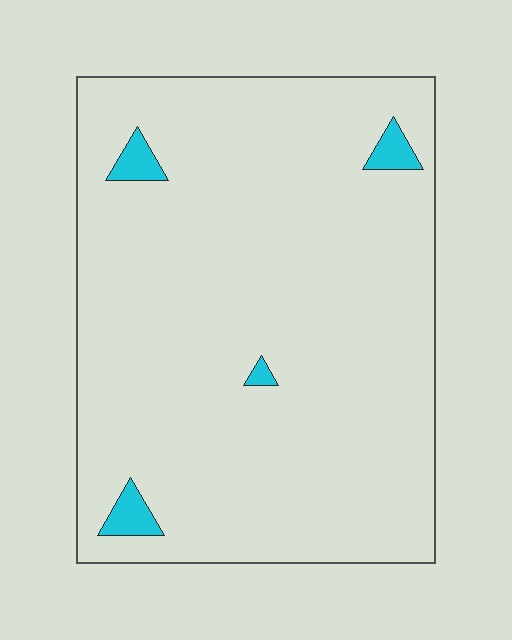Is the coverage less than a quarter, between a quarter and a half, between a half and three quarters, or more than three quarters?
Less than a quarter.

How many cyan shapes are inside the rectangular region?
4.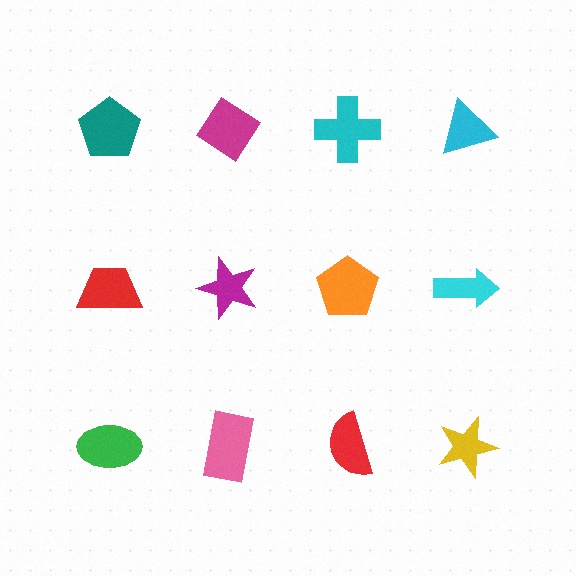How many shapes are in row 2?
4 shapes.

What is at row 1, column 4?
A cyan triangle.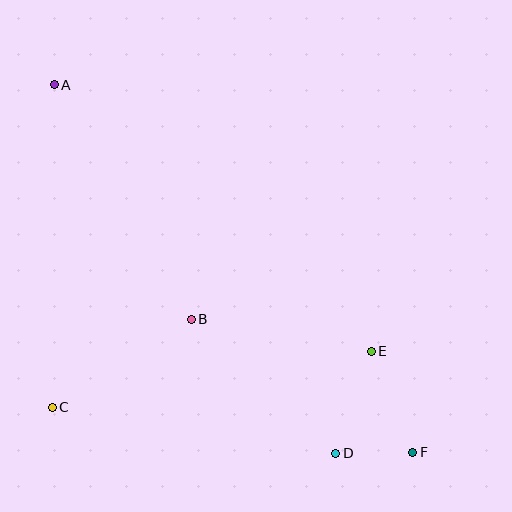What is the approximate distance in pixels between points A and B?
The distance between A and B is approximately 271 pixels.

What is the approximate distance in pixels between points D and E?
The distance between D and E is approximately 108 pixels.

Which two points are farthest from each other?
Points A and F are farthest from each other.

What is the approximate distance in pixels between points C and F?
The distance between C and F is approximately 363 pixels.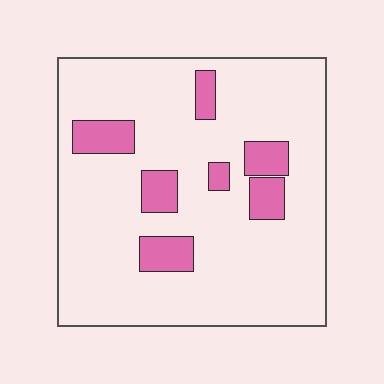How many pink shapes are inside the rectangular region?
7.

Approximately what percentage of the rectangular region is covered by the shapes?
Approximately 15%.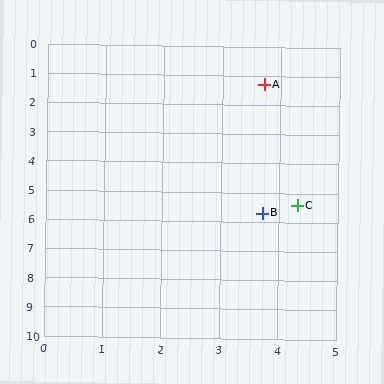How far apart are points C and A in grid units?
Points C and A are about 4.1 grid units apart.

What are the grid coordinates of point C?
Point C is at approximately (4.3, 5.4).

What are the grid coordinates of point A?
Point A is at approximately (3.7, 1.3).